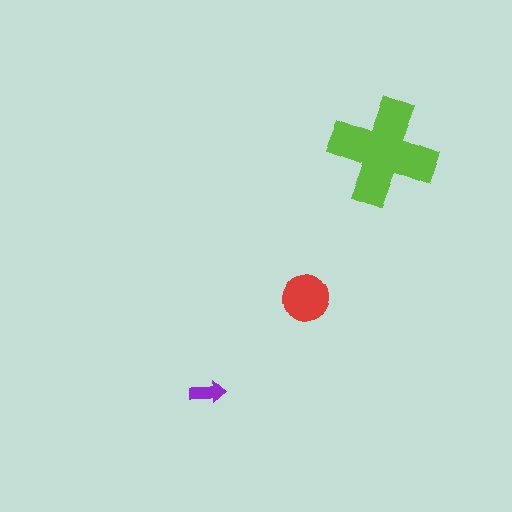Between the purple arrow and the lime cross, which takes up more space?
The lime cross.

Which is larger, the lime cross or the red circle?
The lime cross.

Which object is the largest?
The lime cross.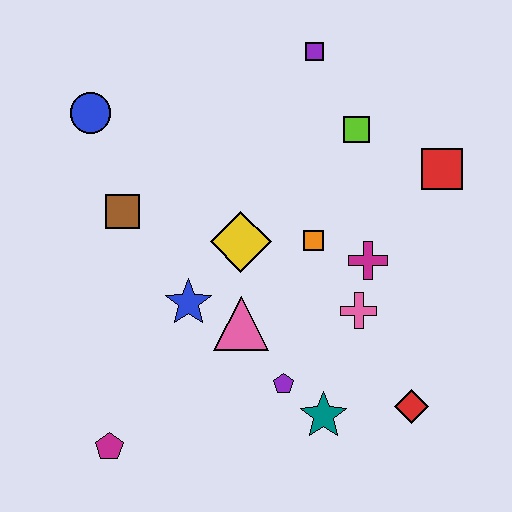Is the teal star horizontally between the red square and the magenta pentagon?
Yes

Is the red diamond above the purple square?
No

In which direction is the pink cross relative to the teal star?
The pink cross is above the teal star.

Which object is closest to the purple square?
The lime square is closest to the purple square.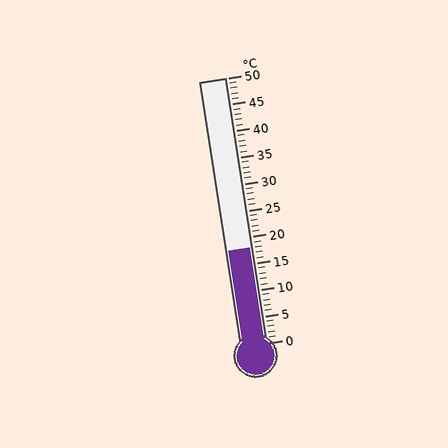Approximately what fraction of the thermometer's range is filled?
The thermometer is filled to approximately 35% of its range.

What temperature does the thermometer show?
The thermometer shows approximately 18°C.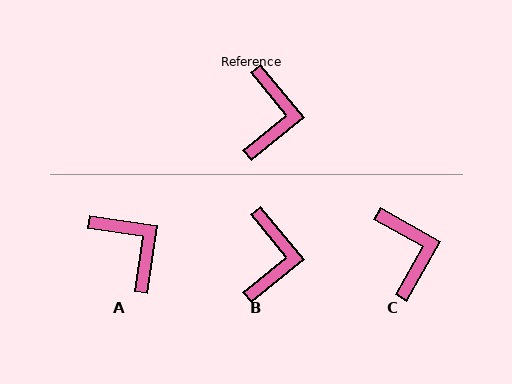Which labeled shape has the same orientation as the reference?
B.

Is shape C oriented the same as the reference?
No, it is off by about 22 degrees.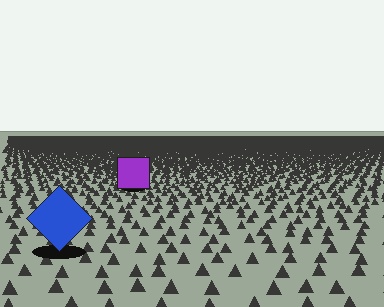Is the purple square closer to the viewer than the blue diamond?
No. The blue diamond is closer — you can tell from the texture gradient: the ground texture is coarser near it.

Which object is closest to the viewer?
The blue diamond is closest. The texture marks near it are larger and more spread out.